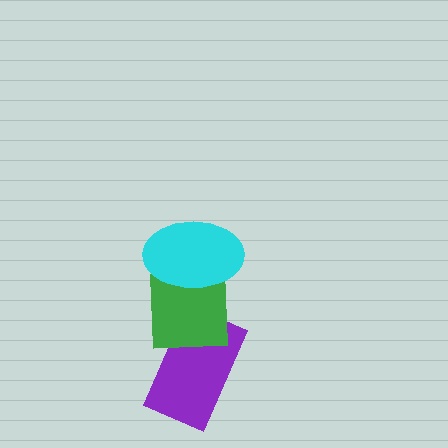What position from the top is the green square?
The green square is 2nd from the top.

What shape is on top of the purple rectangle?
The green square is on top of the purple rectangle.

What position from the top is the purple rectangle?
The purple rectangle is 3rd from the top.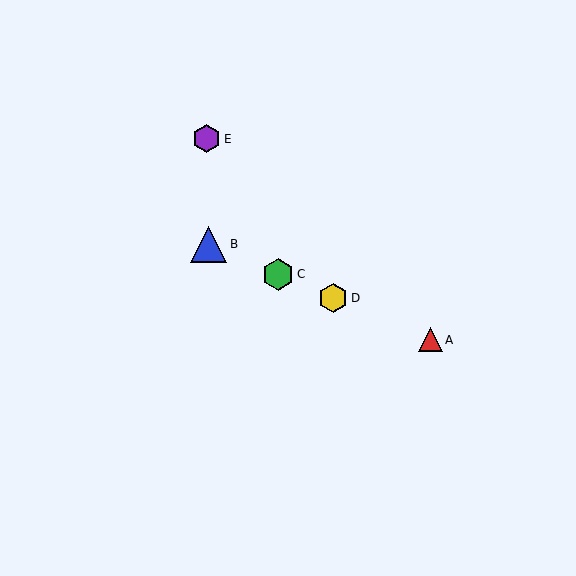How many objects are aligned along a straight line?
4 objects (A, B, C, D) are aligned along a straight line.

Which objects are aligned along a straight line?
Objects A, B, C, D are aligned along a straight line.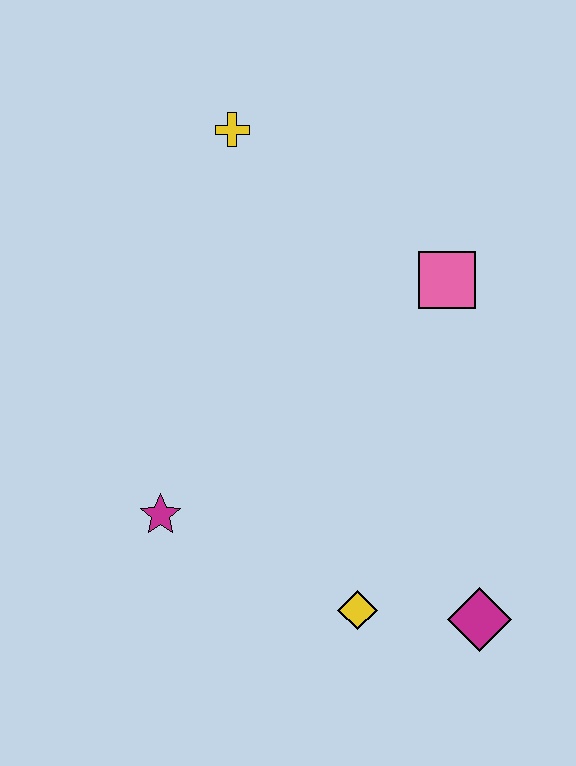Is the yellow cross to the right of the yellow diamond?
No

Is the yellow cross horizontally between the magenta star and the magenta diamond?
Yes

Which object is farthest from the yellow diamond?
The yellow cross is farthest from the yellow diamond.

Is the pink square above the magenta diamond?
Yes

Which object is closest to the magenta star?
The yellow diamond is closest to the magenta star.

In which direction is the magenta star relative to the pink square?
The magenta star is to the left of the pink square.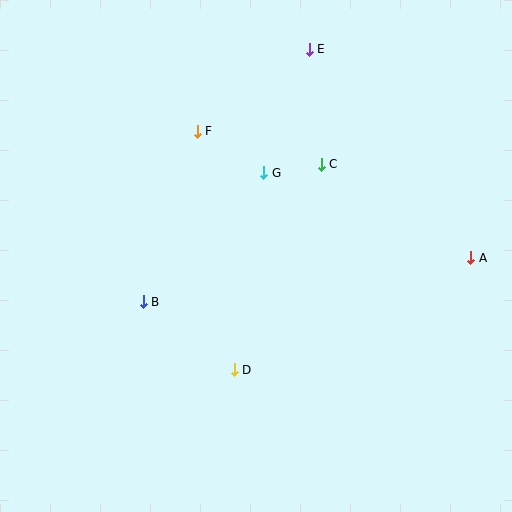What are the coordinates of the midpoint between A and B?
The midpoint between A and B is at (307, 280).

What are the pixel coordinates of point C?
Point C is at (321, 164).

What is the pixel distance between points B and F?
The distance between B and F is 179 pixels.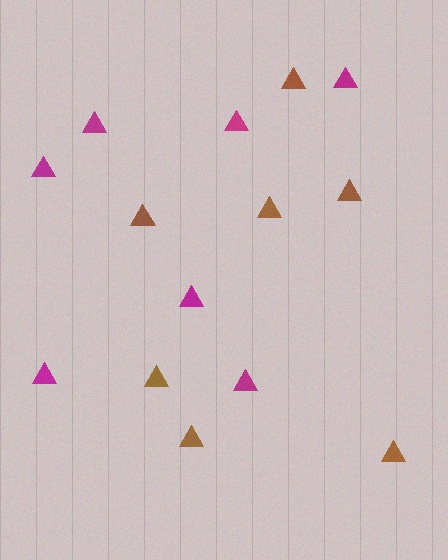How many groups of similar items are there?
There are 2 groups: one group of brown triangles (7) and one group of magenta triangles (7).